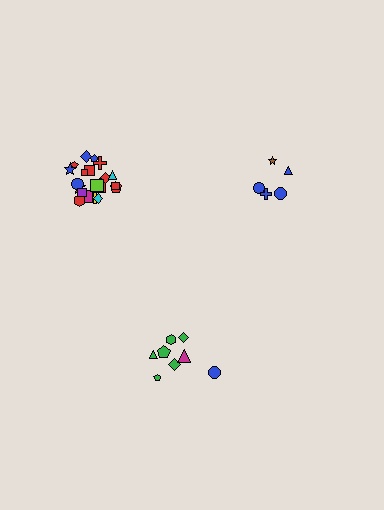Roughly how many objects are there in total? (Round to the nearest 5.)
Roughly 35 objects in total.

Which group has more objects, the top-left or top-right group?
The top-left group.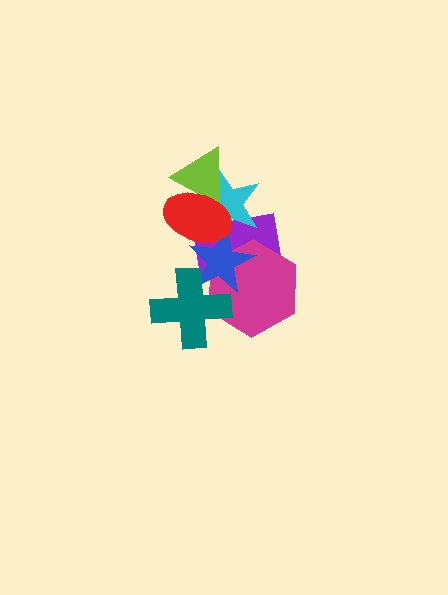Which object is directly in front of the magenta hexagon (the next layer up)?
The blue star is directly in front of the magenta hexagon.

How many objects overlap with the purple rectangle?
4 objects overlap with the purple rectangle.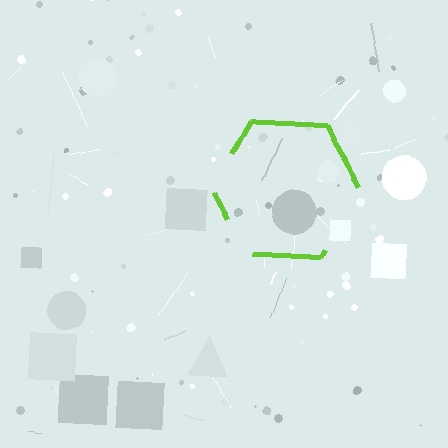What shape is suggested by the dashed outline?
The dashed outline suggests a hexagon.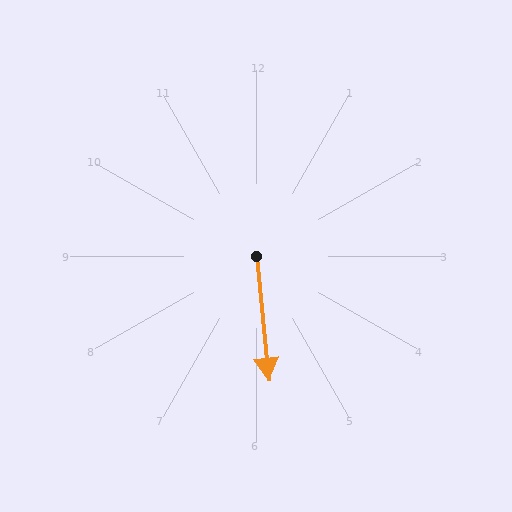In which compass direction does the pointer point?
South.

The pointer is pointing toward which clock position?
Roughly 6 o'clock.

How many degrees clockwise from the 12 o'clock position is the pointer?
Approximately 174 degrees.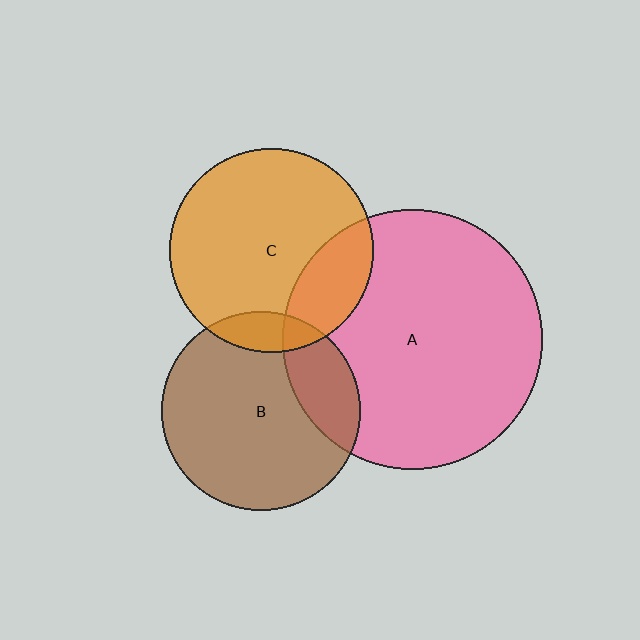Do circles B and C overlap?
Yes.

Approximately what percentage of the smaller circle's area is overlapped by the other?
Approximately 10%.